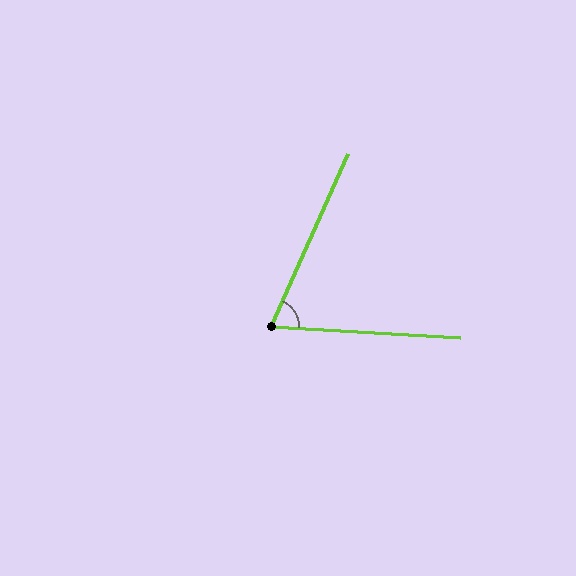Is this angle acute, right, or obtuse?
It is acute.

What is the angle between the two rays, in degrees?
Approximately 69 degrees.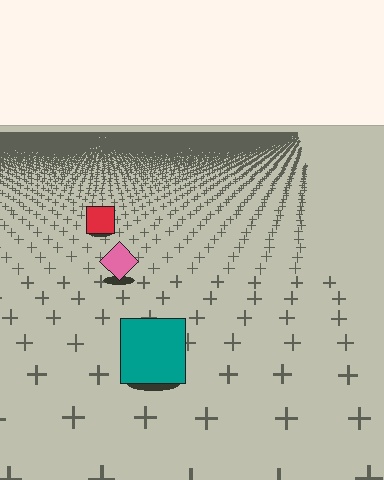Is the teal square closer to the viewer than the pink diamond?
Yes. The teal square is closer — you can tell from the texture gradient: the ground texture is coarser near it.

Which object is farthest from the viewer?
The red square is farthest from the viewer. It appears smaller and the ground texture around it is denser.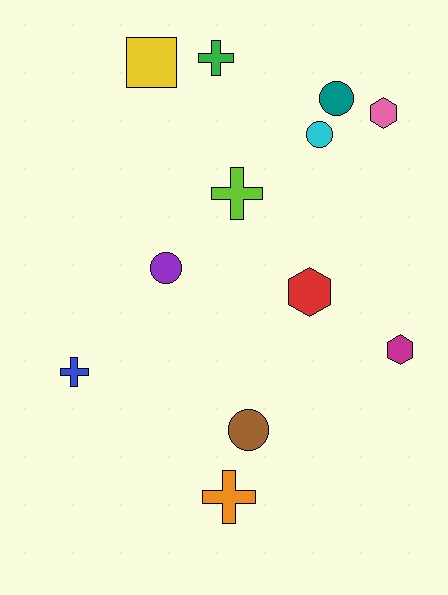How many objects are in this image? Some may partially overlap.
There are 12 objects.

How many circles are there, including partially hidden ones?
There are 4 circles.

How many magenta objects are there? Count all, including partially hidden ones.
There is 1 magenta object.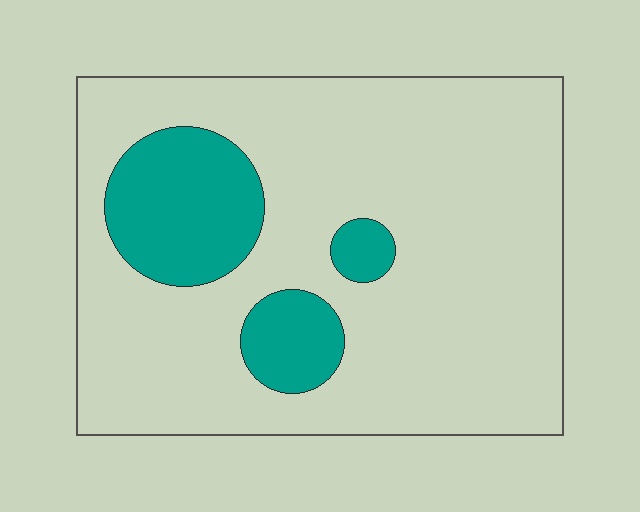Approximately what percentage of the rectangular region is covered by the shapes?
Approximately 20%.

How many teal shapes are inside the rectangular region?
3.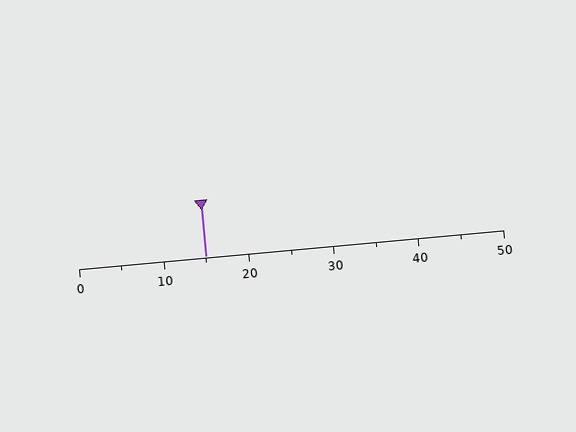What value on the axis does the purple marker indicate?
The marker indicates approximately 15.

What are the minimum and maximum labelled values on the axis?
The axis runs from 0 to 50.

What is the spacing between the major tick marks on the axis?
The major ticks are spaced 10 apart.